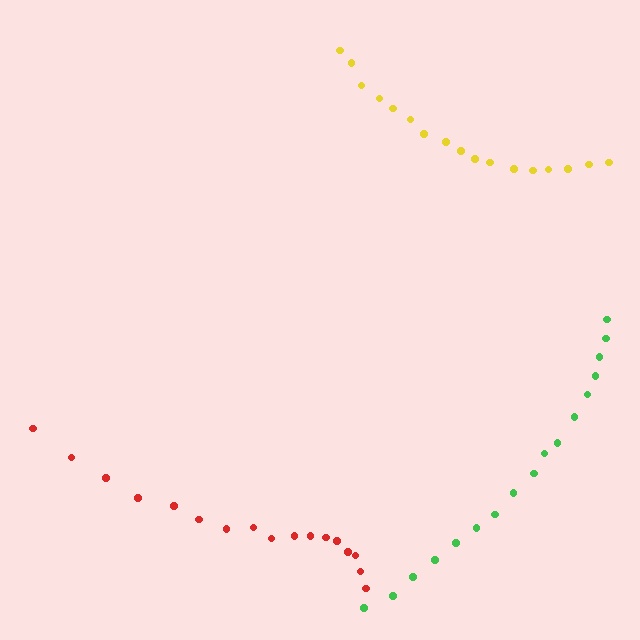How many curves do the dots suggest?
There are 3 distinct paths.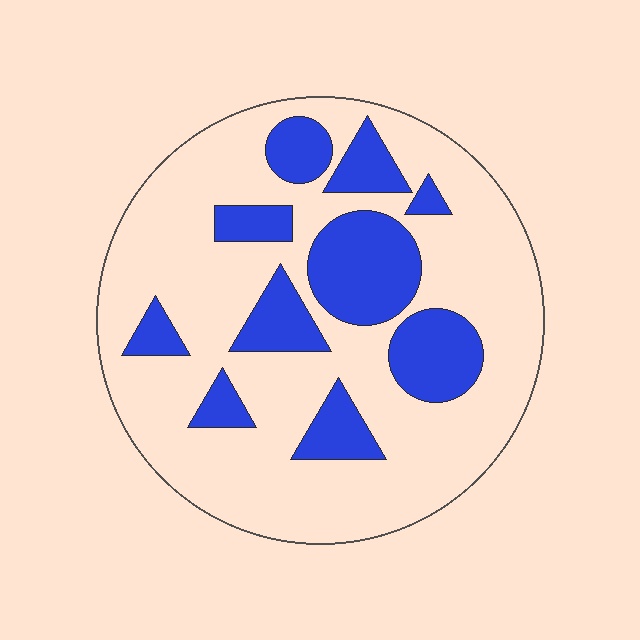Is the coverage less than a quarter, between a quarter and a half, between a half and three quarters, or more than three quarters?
Between a quarter and a half.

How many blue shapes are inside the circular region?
10.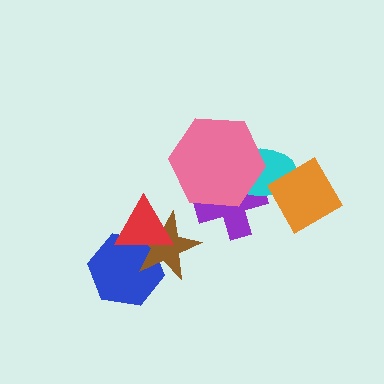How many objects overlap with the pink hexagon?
2 objects overlap with the pink hexagon.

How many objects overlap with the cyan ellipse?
3 objects overlap with the cyan ellipse.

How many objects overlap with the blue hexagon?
2 objects overlap with the blue hexagon.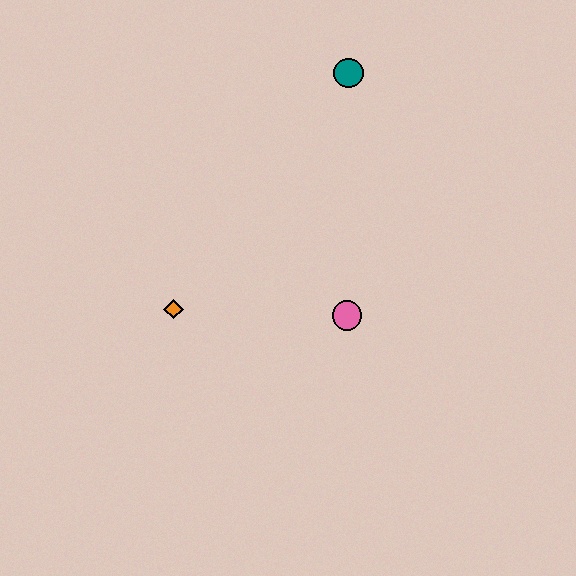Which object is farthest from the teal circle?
The orange diamond is farthest from the teal circle.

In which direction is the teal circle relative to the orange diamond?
The teal circle is above the orange diamond.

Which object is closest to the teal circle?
The pink circle is closest to the teal circle.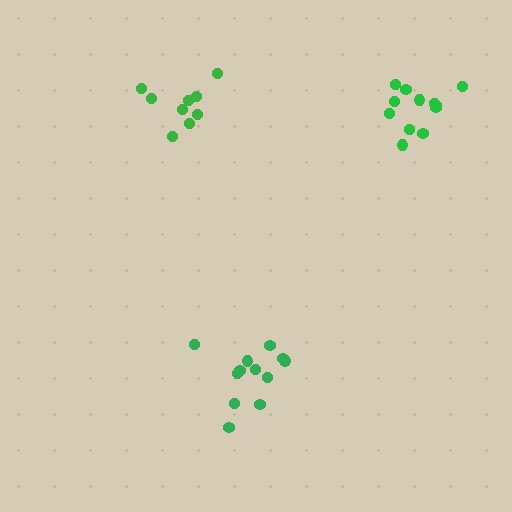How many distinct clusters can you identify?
There are 3 distinct clusters.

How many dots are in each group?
Group 1: 12 dots, Group 2: 12 dots, Group 3: 9 dots (33 total).